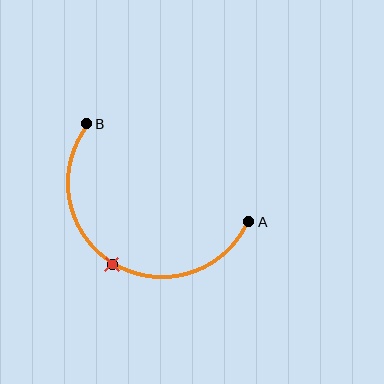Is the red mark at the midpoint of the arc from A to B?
Yes. The red mark lies on the arc at equal arc-length from both A and B — it is the arc midpoint.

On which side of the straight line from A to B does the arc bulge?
The arc bulges below the straight line connecting A and B.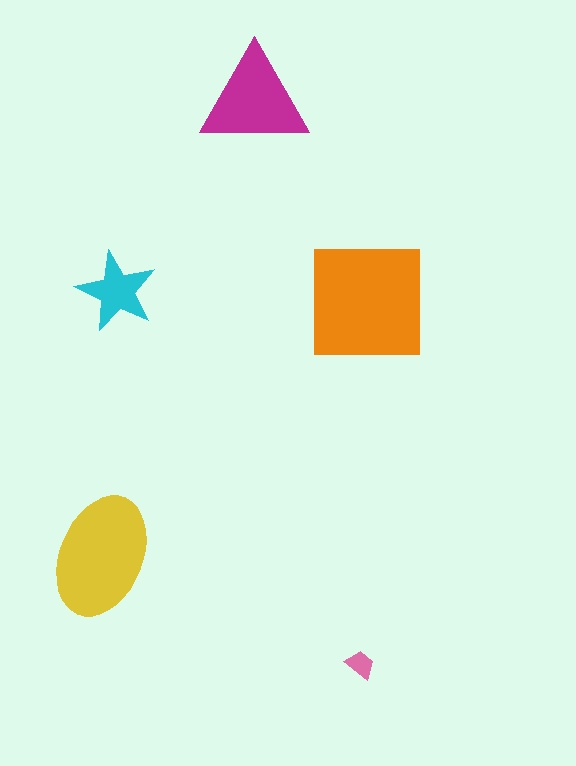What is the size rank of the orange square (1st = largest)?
1st.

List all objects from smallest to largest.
The pink trapezoid, the cyan star, the magenta triangle, the yellow ellipse, the orange square.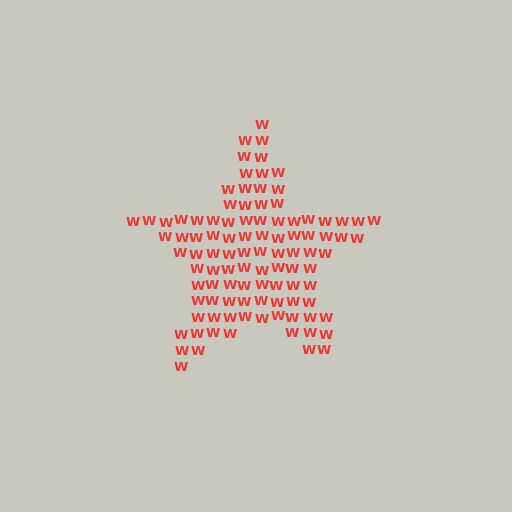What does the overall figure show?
The overall figure shows a star.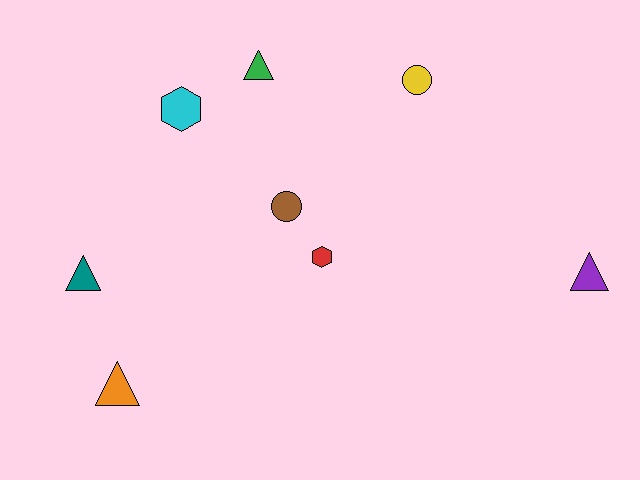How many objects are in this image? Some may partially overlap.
There are 8 objects.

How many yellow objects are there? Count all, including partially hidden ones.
There is 1 yellow object.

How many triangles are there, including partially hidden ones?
There are 4 triangles.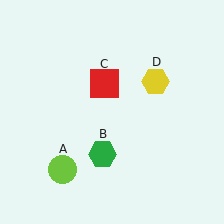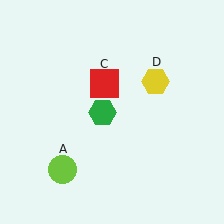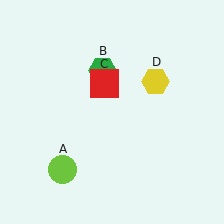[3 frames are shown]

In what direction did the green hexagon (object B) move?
The green hexagon (object B) moved up.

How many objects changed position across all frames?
1 object changed position: green hexagon (object B).